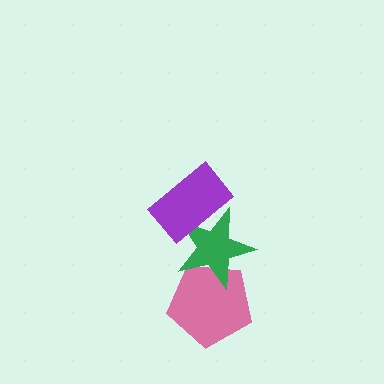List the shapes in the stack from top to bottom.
From top to bottom: the purple rectangle, the green star, the pink pentagon.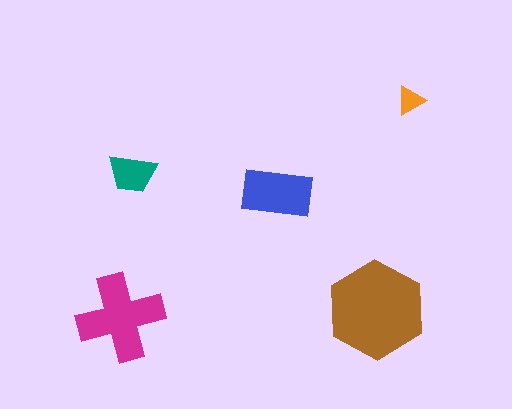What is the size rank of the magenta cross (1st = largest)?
2nd.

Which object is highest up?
The orange triangle is topmost.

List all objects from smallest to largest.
The orange triangle, the teal trapezoid, the blue rectangle, the magenta cross, the brown hexagon.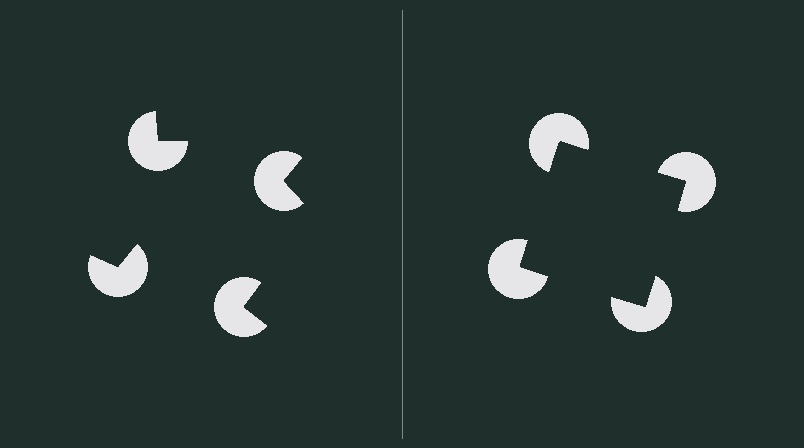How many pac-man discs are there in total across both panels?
8 — 4 on each side.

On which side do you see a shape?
An illusory square appears on the right side. On the left side the wedge cuts are rotated, so no coherent shape forms.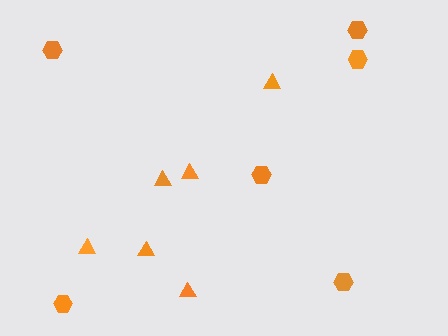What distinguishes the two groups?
There are 2 groups: one group of triangles (6) and one group of hexagons (6).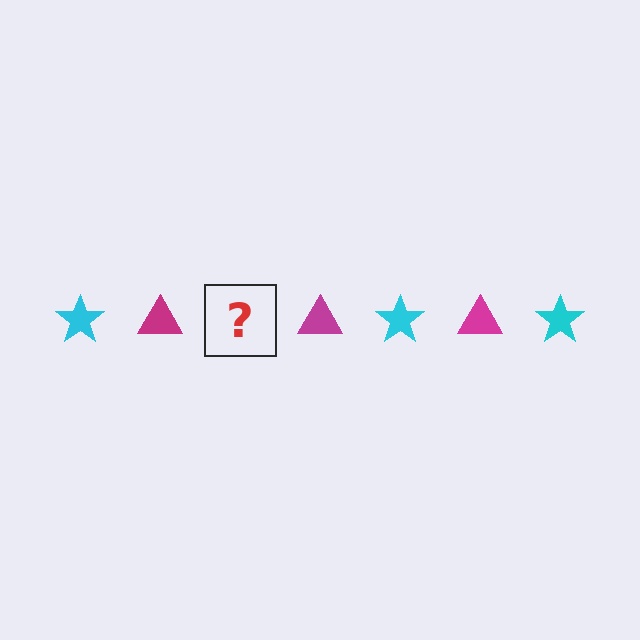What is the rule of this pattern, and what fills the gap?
The rule is that the pattern alternates between cyan star and magenta triangle. The gap should be filled with a cyan star.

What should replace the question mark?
The question mark should be replaced with a cyan star.